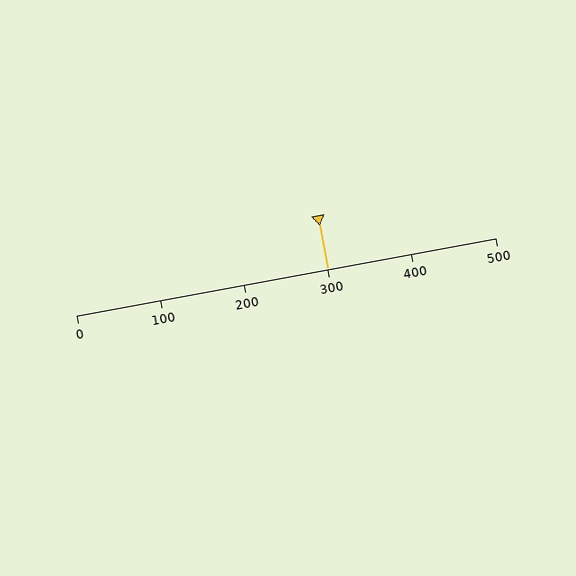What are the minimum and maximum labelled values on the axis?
The axis runs from 0 to 500.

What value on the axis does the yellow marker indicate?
The marker indicates approximately 300.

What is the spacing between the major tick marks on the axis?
The major ticks are spaced 100 apart.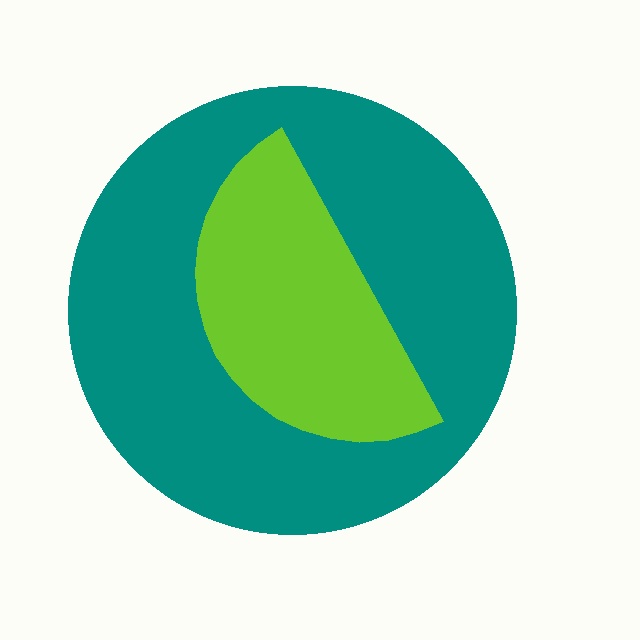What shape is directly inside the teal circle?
The lime semicircle.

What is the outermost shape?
The teal circle.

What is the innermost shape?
The lime semicircle.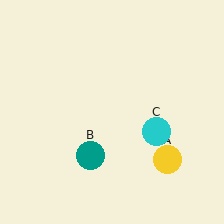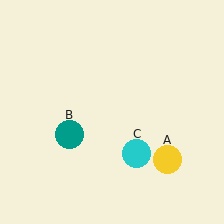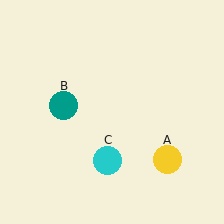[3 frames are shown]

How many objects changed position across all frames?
2 objects changed position: teal circle (object B), cyan circle (object C).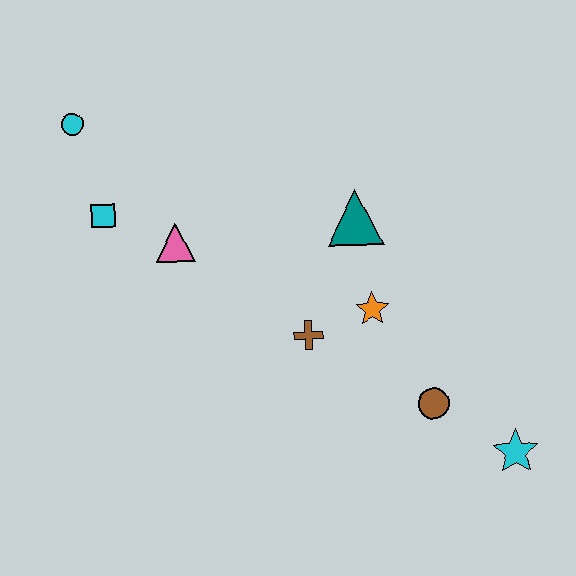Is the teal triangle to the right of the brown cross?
Yes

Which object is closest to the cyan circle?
The cyan square is closest to the cyan circle.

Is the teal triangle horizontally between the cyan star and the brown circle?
No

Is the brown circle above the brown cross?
No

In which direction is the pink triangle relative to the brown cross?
The pink triangle is to the left of the brown cross.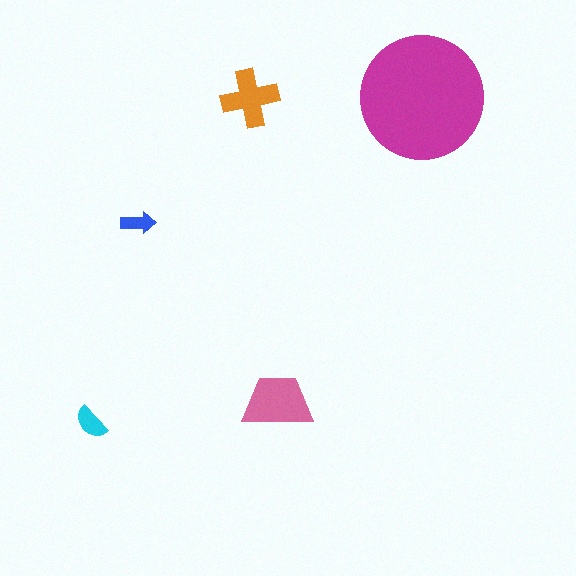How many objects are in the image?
There are 5 objects in the image.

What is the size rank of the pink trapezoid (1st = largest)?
2nd.